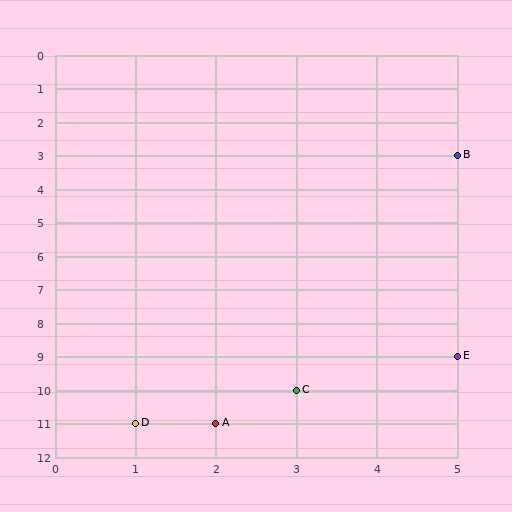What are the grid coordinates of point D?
Point D is at grid coordinates (1, 11).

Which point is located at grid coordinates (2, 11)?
Point A is at (2, 11).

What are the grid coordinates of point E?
Point E is at grid coordinates (5, 9).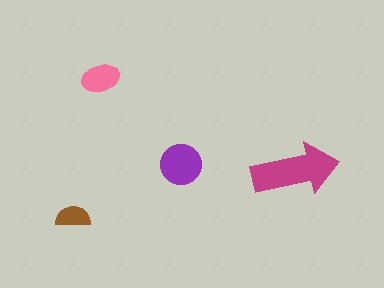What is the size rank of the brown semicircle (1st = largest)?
4th.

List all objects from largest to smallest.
The magenta arrow, the purple circle, the pink ellipse, the brown semicircle.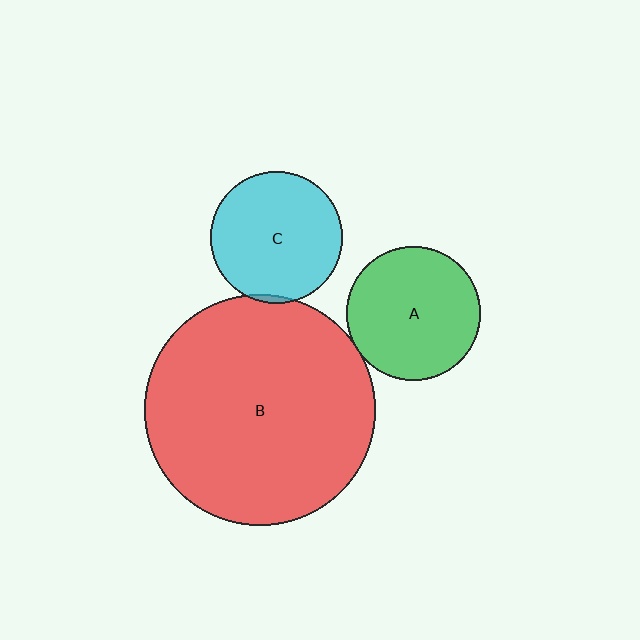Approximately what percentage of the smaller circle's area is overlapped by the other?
Approximately 5%.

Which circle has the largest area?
Circle B (red).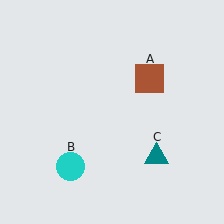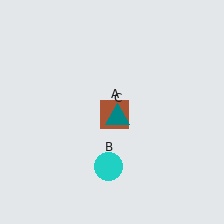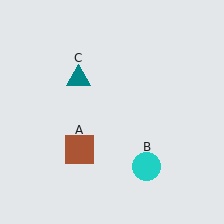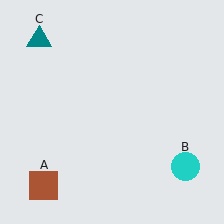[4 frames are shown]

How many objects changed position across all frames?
3 objects changed position: brown square (object A), cyan circle (object B), teal triangle (object C).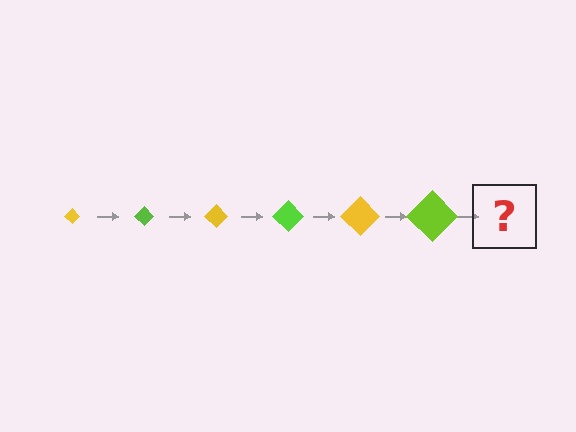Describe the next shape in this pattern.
It should be a yellow diamond, larger than the previous one.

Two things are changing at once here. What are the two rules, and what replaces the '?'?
The two rules are that the diamond grows larger each step and the color cycles through yellow and lime. The '?' should be a yellow diamond, larger than the previous one.